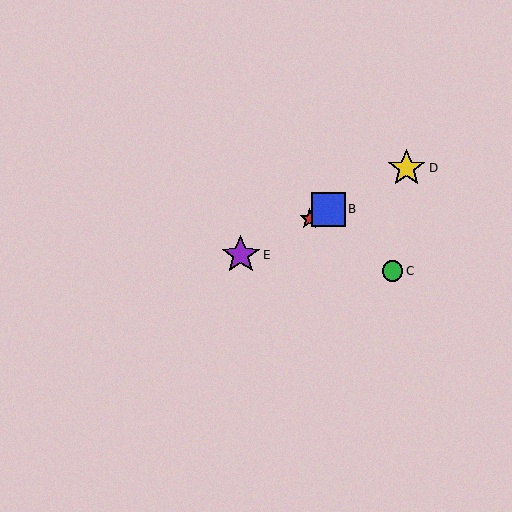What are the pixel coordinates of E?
Object E is at (241, 255).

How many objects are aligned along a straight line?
4 objects (A, B, D, E) are aligned along a straight line.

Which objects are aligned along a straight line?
Objects A, B, D, E are aligned along a straight line.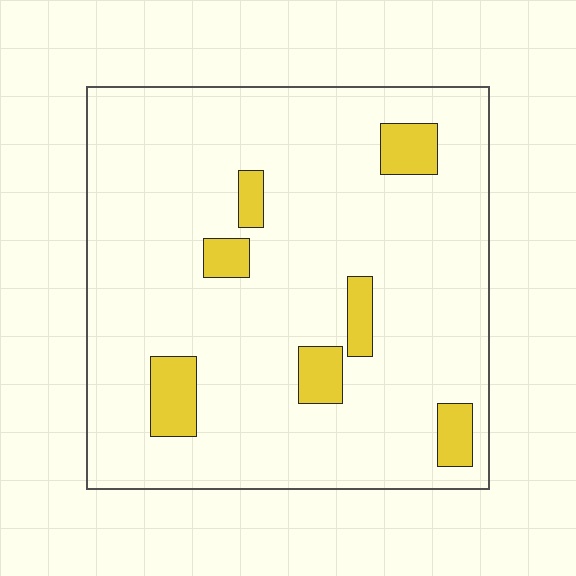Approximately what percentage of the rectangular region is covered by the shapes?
Approximately 10%.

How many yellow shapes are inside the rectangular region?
7.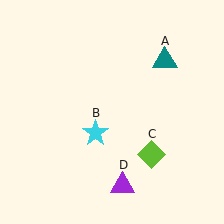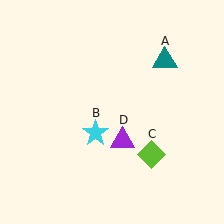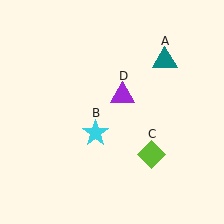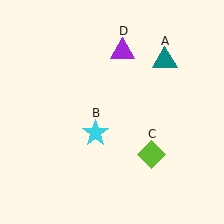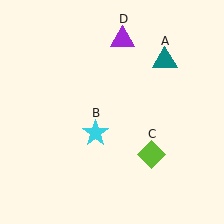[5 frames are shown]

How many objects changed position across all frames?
1 object changed position: purple triangle (object D).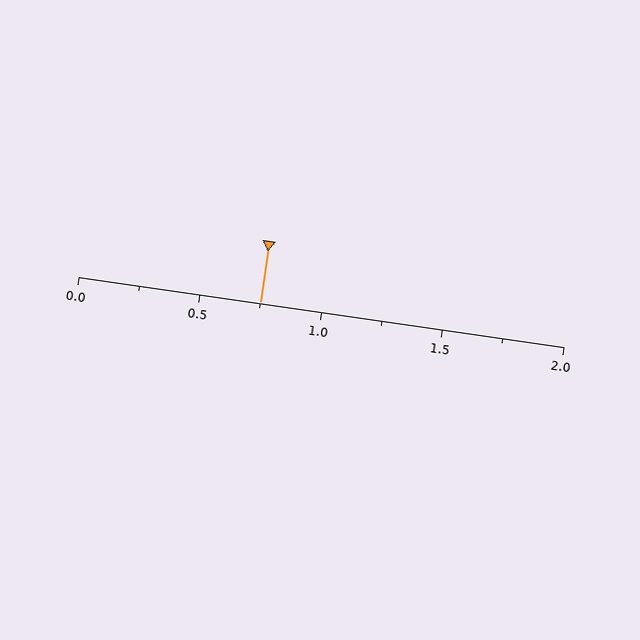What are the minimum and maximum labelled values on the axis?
The axis runs from 0.0 to 2.0.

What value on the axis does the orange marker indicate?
The marker indicates approximately 0.75.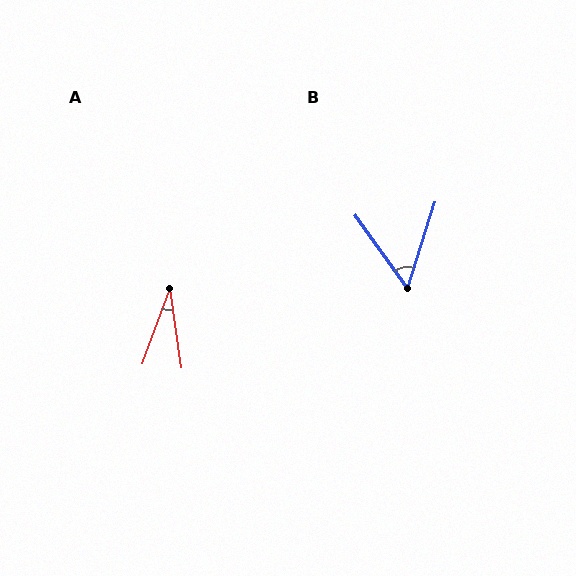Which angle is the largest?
B, at approximately 53 degrees.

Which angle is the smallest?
A, at approximately 28 degrees.